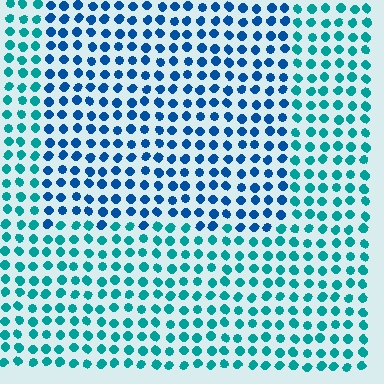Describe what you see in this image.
The image is filled with small teal elements in a uniform arrangement. A rectangle-shaped region is visible where the elements are tinted to a slightly different hue, forming a subtle color boundary.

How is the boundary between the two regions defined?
The boundary is defined purely by a slight shift in hue (about 34 degrees). Spacing, size, and orientation are identical on both sides.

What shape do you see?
I see a rectangle.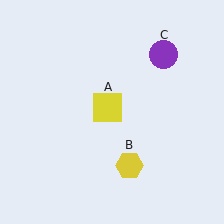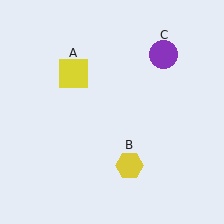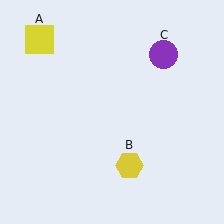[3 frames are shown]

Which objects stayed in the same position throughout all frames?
Yellow hexagon (object B) and purple circle (object C) remained stationary.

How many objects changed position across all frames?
1 object changed position: yellow square (object A).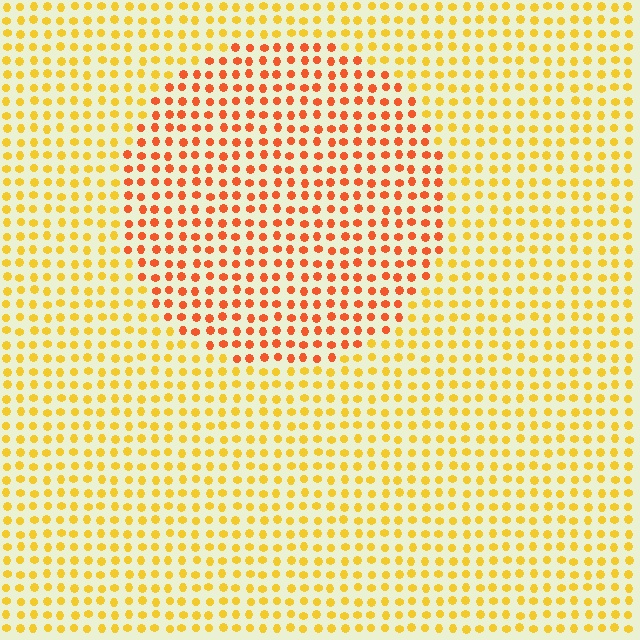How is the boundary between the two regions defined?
The boundary is defined purely by a slight shift in hue (about 34 degrees). Spacing, size, and orientation are identical on both sides.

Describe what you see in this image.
The image is filled with small yellow elements in a uniform arrangement. A circle-shaped region is visible where the elements are tinted to a slightly different hue, forming a subtle color boundary.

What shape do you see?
I see a circle.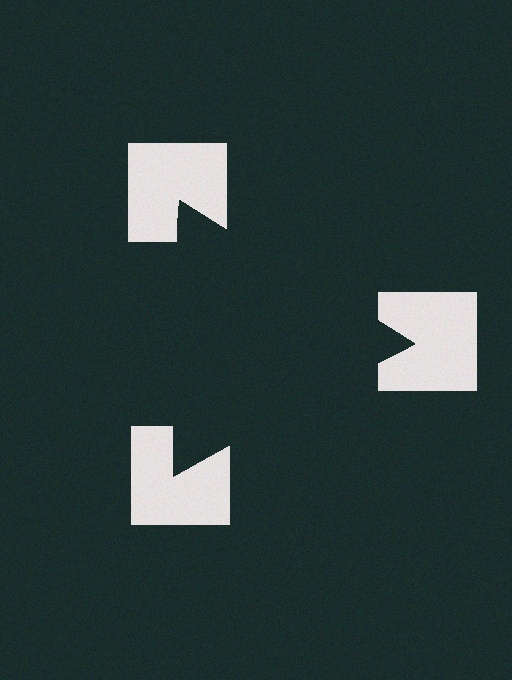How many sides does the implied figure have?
3 sides.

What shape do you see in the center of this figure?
An illusory triangle — its edges are inferred from the aligned wedge cuts in the notched squares, not physically drawn.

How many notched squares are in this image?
There are 3 — one at each vertex of the illusory triangle.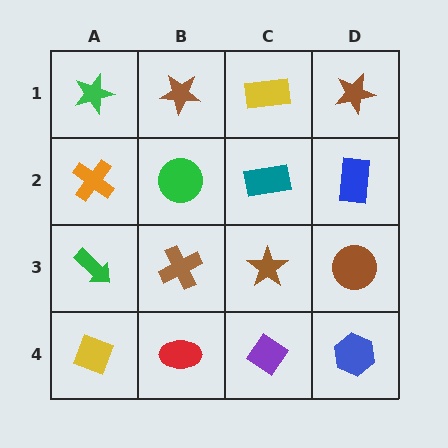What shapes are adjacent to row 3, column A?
An orange cross (row 2, column A), a yellow diamond (row 4, column A), a brown cross (row 3, column B).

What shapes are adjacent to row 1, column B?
A green circle (row 2, column B), a green star (row 1, column A), a yellow rectangle (row 1, column C).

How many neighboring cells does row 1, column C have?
3.